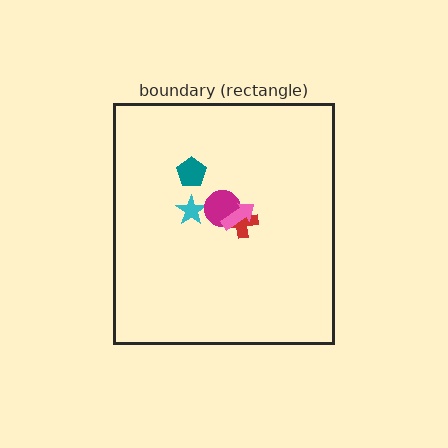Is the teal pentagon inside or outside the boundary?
Inside.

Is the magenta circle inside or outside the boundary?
Inside.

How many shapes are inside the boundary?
5 inside, 0 outside.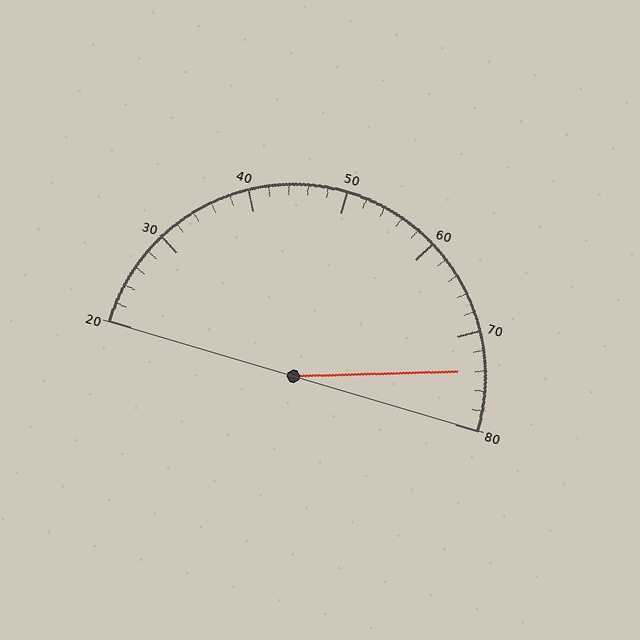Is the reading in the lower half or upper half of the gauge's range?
The reading is in the upper half of the range (20 to 80).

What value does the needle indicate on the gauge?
The needle indicates approximately 74.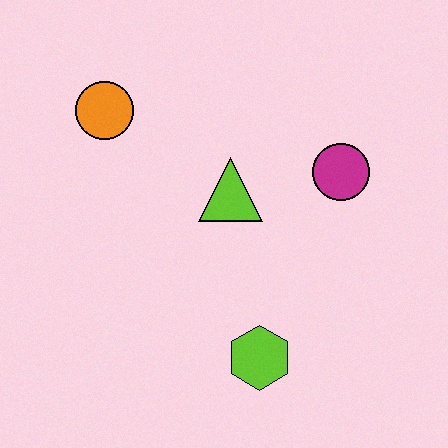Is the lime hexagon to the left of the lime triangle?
No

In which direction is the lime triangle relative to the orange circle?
The lime triangle is to the right of the orange circle.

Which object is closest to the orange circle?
The lime triangle is closest to the orange circle.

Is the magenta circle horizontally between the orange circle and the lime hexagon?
No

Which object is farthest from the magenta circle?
The orange circle is farthest from the magenta circle.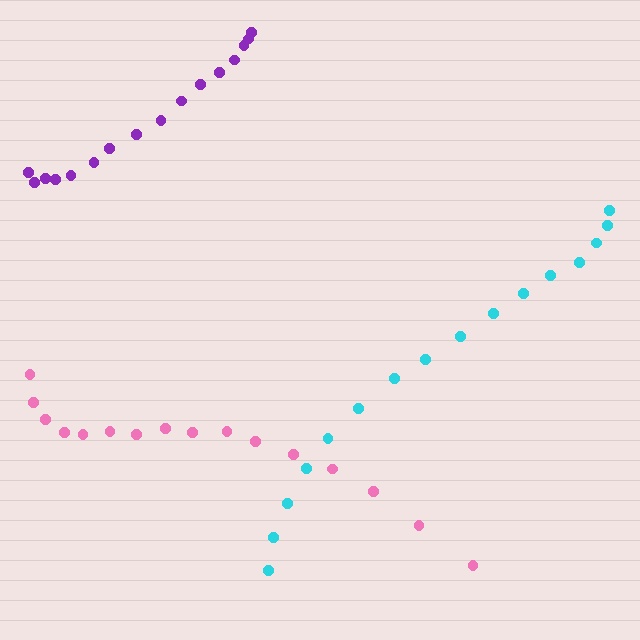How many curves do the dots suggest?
There are 3 distinct paths.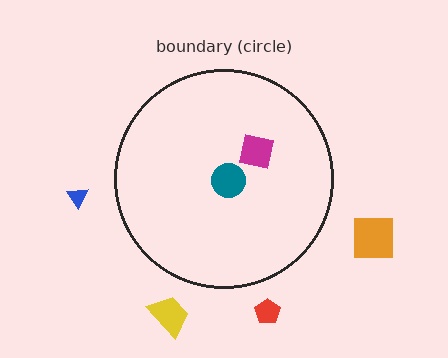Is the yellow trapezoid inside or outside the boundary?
Outside.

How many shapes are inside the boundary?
2 inside, 4 outside.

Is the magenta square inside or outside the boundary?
Inside.